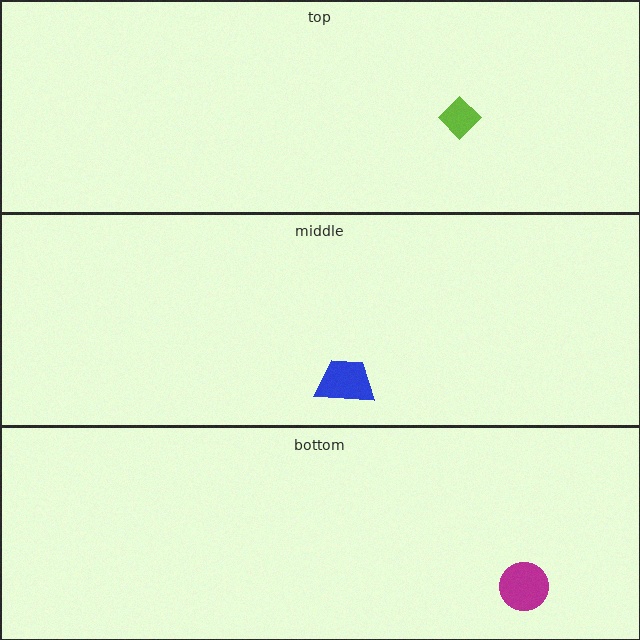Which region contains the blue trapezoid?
The middle region.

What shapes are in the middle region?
The blue trapezoid.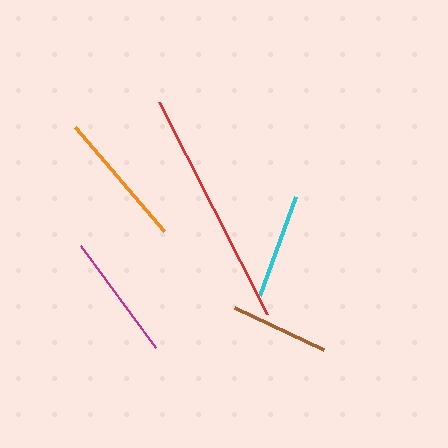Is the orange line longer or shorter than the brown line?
The orange line is longer than the brown line.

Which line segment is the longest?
The red line is the longest at approximately 237 pixels.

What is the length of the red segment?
The red segment is approximately 237 pixels long.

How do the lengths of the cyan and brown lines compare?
The cyan and brown lines are approximately the same length.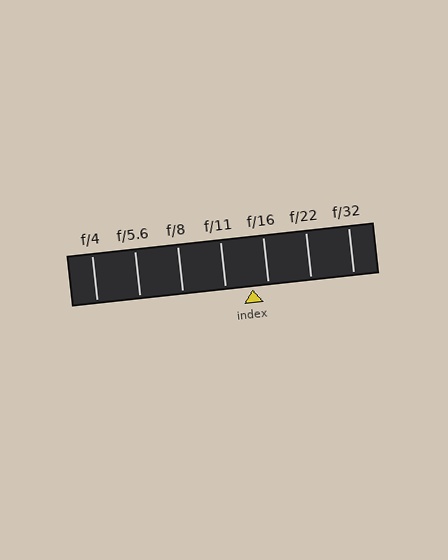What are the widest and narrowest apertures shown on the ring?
The widest aperture shown is f/4 and the narrowest is f/32.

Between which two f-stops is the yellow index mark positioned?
The index mark is between f/11 and f/16.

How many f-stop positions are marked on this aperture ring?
There are 7 f-stop positions marked.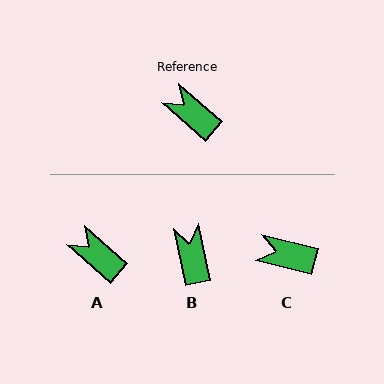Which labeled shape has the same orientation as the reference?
A.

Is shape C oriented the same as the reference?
No, it is off by about 27 degrees.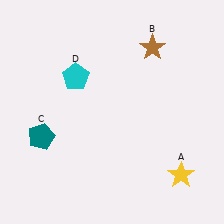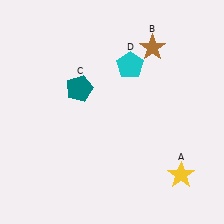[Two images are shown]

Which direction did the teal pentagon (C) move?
The teal pentagon (C) moved up.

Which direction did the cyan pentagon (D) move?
The cyan pentagon (D) moved right.